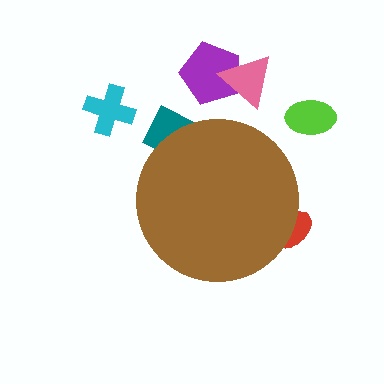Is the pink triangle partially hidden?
No, the pink triangle is fully visible.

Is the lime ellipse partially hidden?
No, the lime ellipse is fully visible.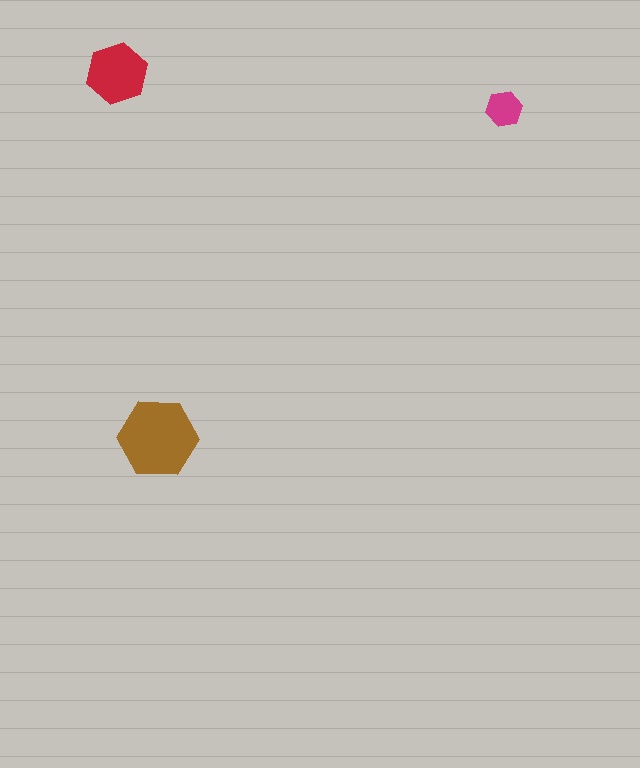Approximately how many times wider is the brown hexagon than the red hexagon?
About 1.5 times wider.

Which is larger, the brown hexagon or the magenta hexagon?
The brown one.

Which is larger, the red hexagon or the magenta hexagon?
The red one.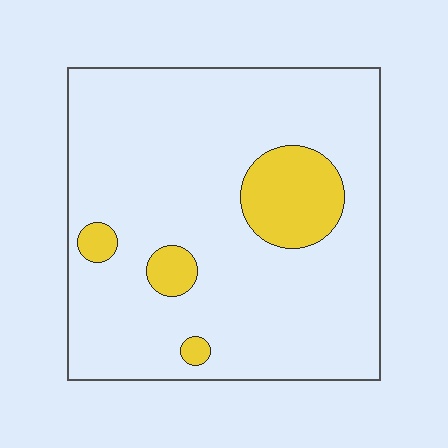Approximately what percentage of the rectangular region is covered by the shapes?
Approximately 15%.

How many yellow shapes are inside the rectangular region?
4.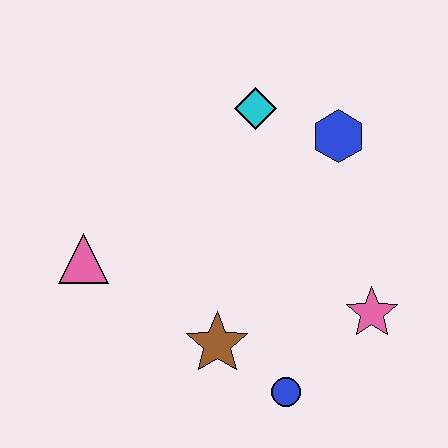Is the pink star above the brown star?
Yes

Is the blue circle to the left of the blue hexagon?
Yes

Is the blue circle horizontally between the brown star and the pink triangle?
No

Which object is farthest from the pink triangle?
The pink star is farthest from the pink triangle.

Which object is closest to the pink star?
The blue circle is closest to the pink star.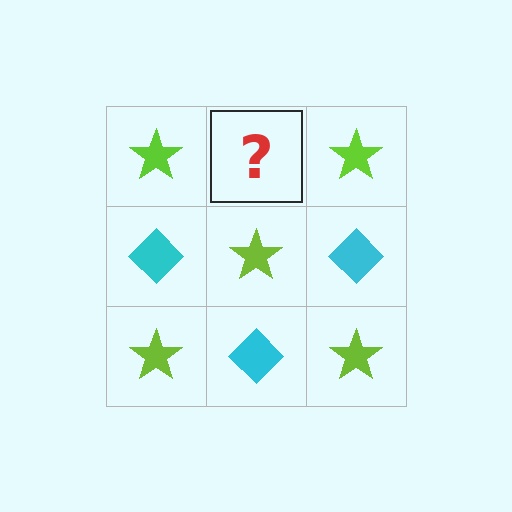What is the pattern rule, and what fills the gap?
The rule is that it alternates lime star and cyan diamond in a checkerboard pattern. The gap should be filled with a cyan diamond.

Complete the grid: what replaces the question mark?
The question mark should be replaced with a cyan diamond.